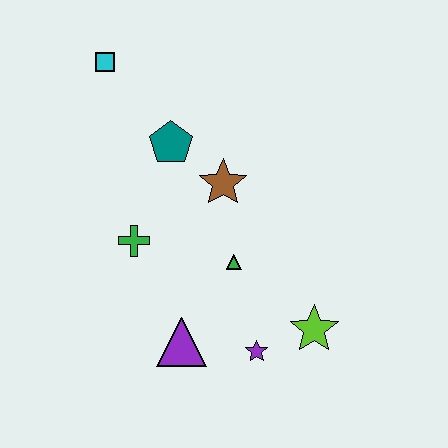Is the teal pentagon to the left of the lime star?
Yes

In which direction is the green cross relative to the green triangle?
The green cross is to the left of the green triangle.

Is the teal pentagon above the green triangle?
Yes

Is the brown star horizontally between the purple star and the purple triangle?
Yes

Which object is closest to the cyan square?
The teal pentagon is closest to the cyan square.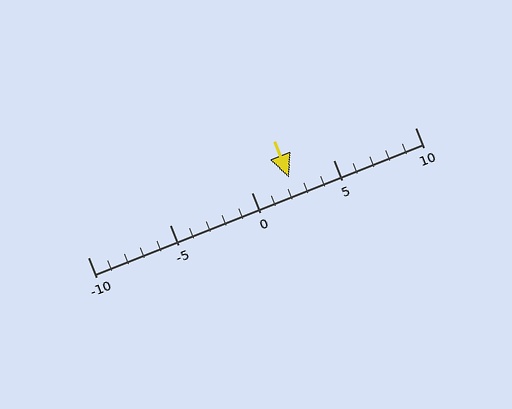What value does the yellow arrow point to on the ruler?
The yellow arrow points to approximately 2.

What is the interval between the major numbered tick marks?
The major tick marks are spaced 5 units apart.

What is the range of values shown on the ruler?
The ruler shows values from -10 to 10.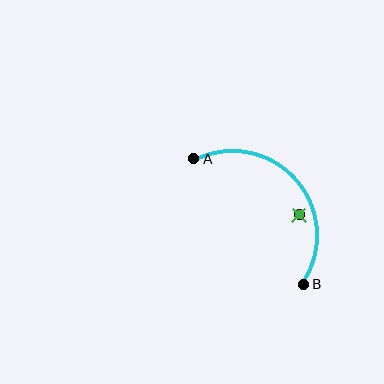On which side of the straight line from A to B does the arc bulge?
The arc bulges above and to the right of the straight line connecting A and B.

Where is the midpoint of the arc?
The arc midpoint is the point on the curve farthest from the straight line joining A and B. It sits above and to the right of that line.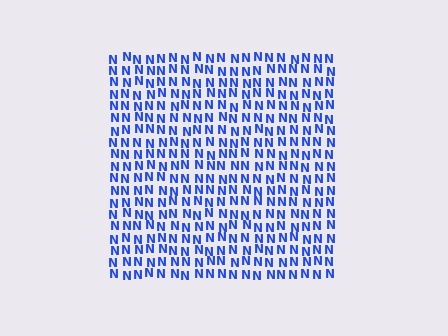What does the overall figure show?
The overall figure shows a square.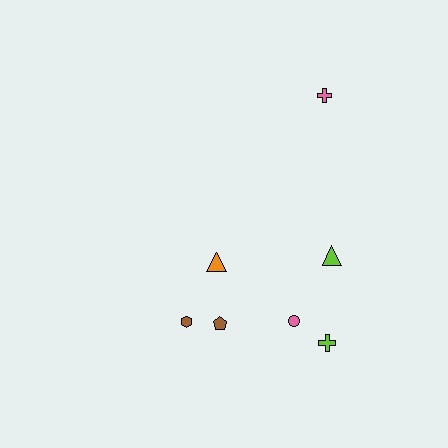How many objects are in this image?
There are 7 objects.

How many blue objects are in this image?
There are no blue objects.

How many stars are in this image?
There are no stars.